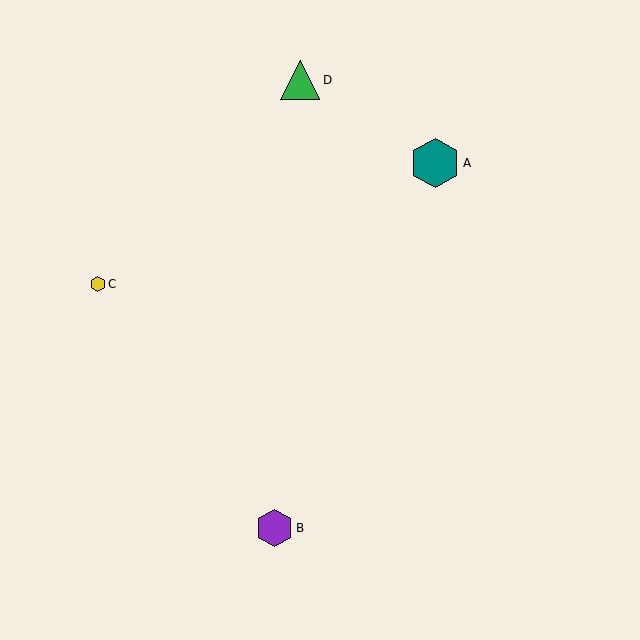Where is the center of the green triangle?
The center of the green triangle is at (300, 80).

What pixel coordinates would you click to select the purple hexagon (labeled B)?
Click at (275, 528) to select the purple hexagon B.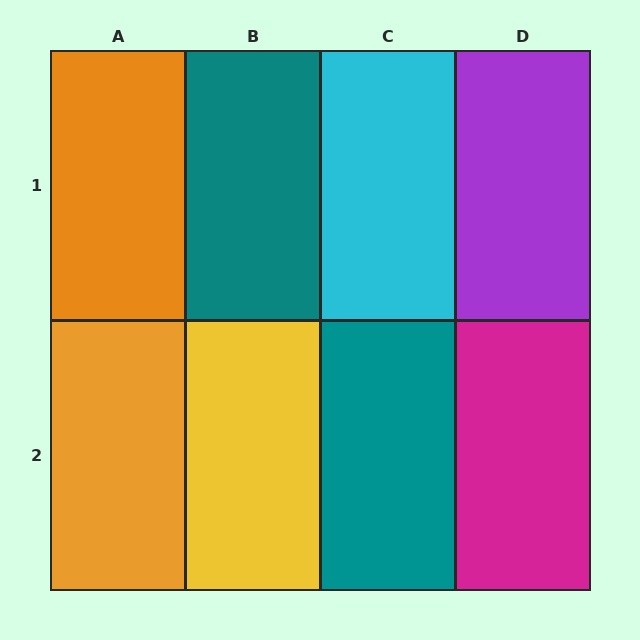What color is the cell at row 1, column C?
Cyan.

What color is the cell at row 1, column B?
Teal.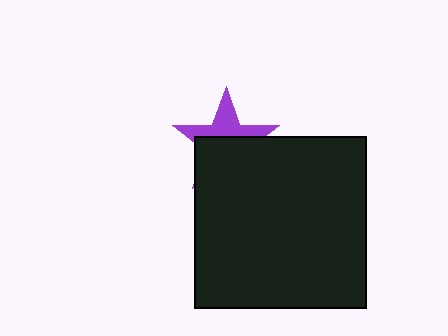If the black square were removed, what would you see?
You would see the complete purple star.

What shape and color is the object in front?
The object in front is a black square.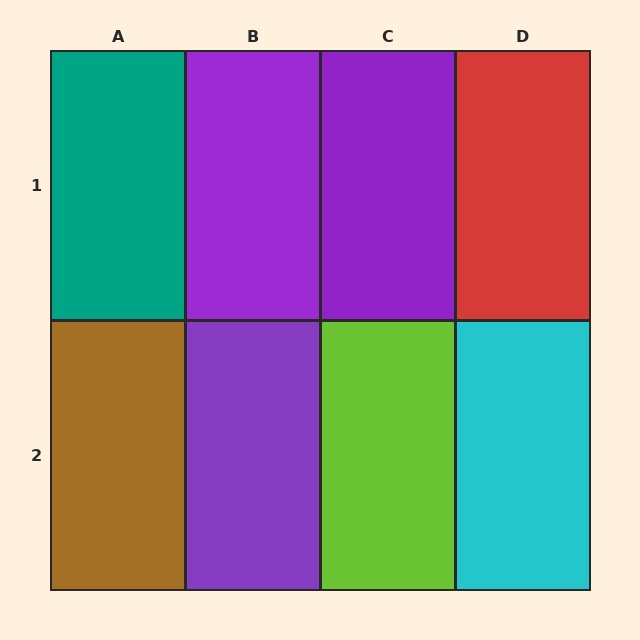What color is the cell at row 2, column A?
Brown.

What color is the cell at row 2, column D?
Cyan.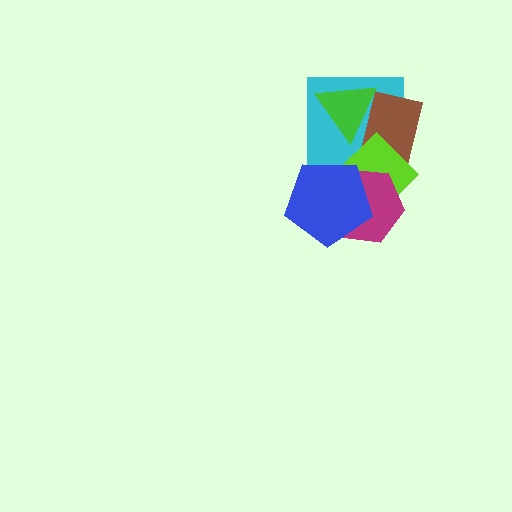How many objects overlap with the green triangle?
2 objects overlap with the green triangle.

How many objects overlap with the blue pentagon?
3 objects overlap with the blue pentagon.